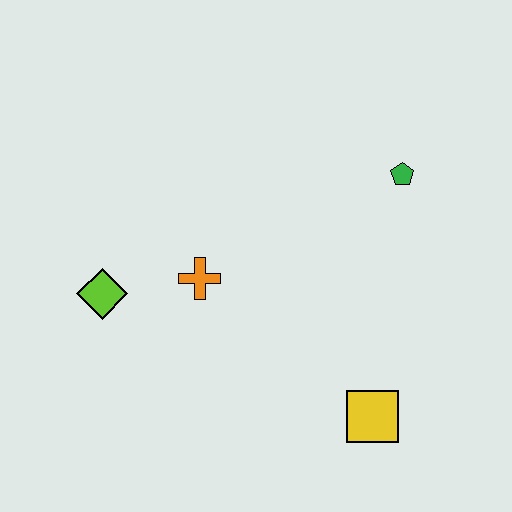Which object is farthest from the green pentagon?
The lime diamond is farthest from the green pentagon.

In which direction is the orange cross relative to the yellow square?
The orange cross is to the left of the yellow square.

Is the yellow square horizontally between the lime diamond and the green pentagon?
Yes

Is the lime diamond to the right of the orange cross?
No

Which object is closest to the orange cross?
The lime diamond is closest to the orange cross.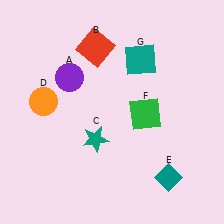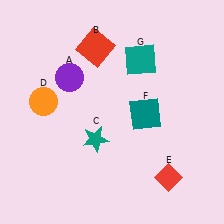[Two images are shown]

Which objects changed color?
E changed from teal to red. F changed from green to teal.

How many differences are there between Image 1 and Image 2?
There are 2 differences between the two images.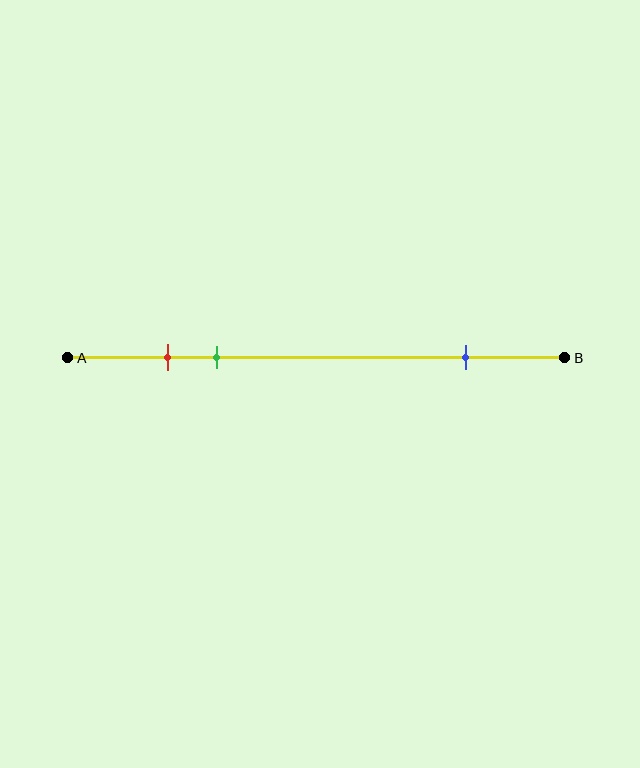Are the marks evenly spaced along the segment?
No, the marks are not evenly spaced.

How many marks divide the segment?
There are 3 marks dividing the segment.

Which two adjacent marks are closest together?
The red and green marks are the closest adjacent pair.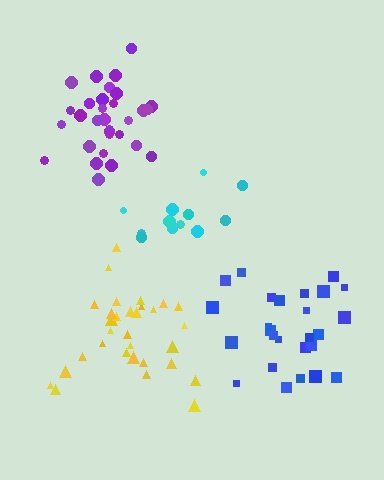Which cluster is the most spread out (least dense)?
Blue.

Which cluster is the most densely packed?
Purple.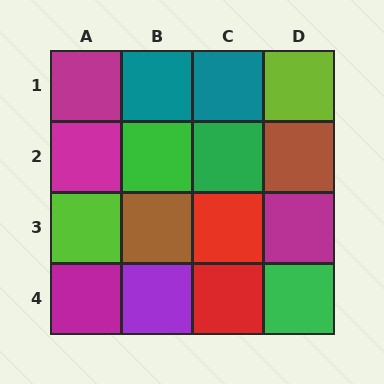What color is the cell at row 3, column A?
Lime.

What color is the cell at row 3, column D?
Magenta.